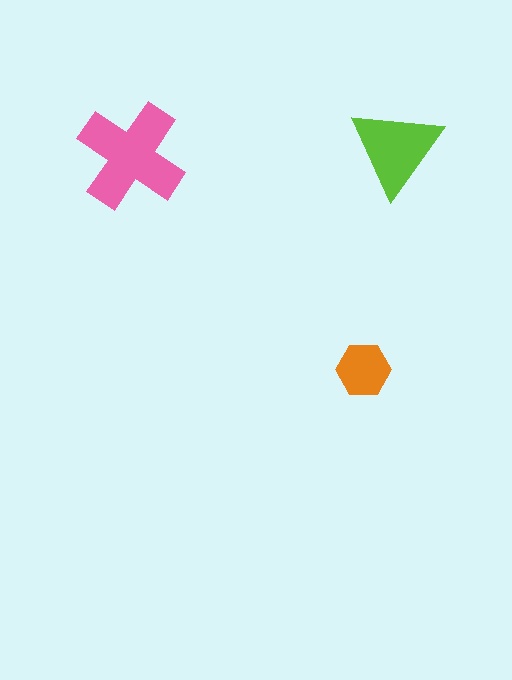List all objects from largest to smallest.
The pink cross, the lime triangle, the orange hexagon.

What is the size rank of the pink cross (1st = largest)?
1st.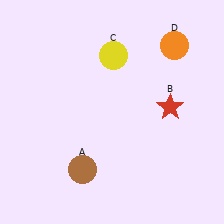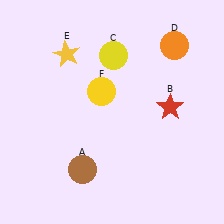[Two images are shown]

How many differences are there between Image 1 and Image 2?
There are 2 differences between the two images.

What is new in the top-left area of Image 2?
A yellow star (E) was added in the top-left area of Image 2.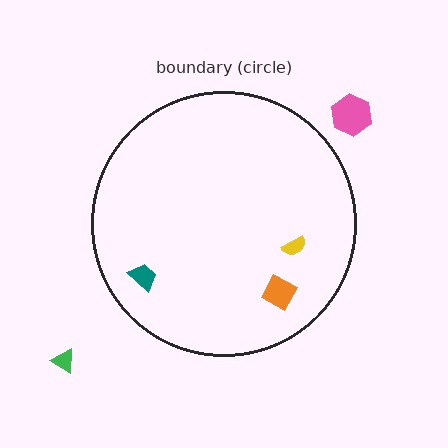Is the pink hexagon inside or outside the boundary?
Outside.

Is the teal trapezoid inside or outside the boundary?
Inside.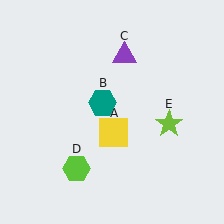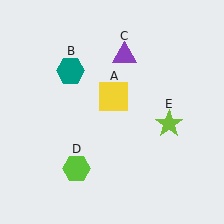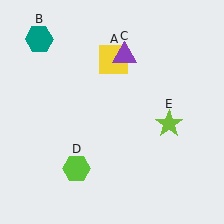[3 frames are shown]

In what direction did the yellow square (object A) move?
The yellow square (object A) moved up.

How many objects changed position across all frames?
2 objects changed position: yellow square (object A), teal hexagon (object B).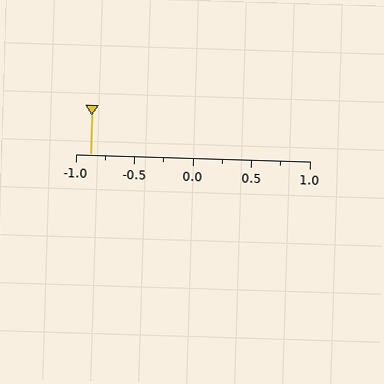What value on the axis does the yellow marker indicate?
The marker indicates approximately -0.88.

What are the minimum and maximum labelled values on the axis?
The axis runs from -1.0 to 1.0.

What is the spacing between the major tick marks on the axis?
The major ticks are spaced 0.5 apart.